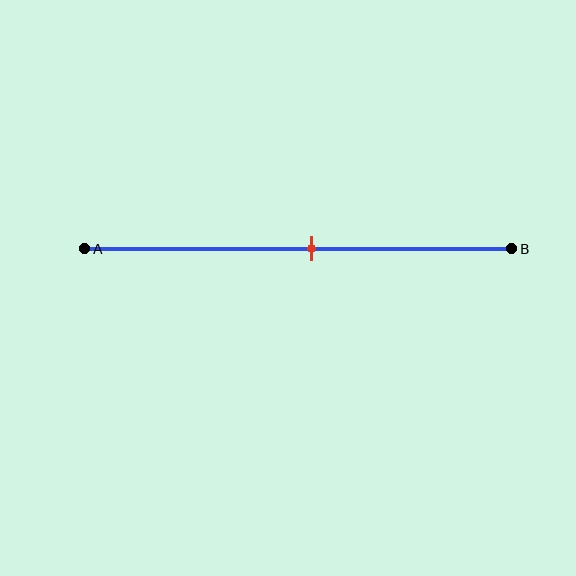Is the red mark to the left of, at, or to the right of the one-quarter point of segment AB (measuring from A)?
The red mark is to the right of the one-quarter point of segment AB.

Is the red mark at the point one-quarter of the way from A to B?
No, the mark is at about 55% from A, not at the 25% one-quarter point.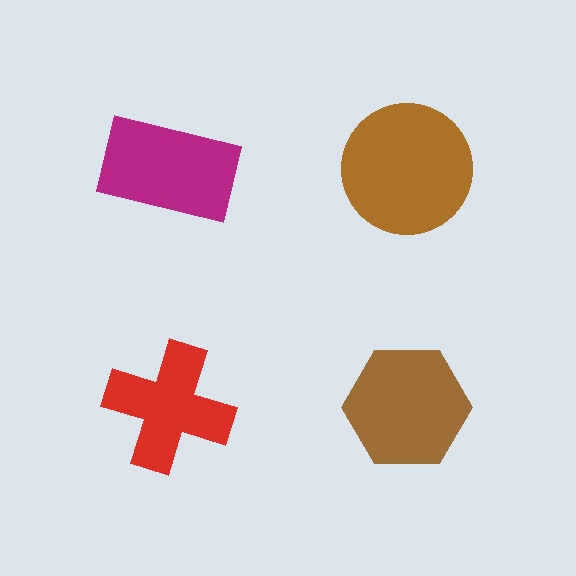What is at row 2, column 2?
A brown hexagon.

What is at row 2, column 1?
A red cross.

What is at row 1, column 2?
A brown circle.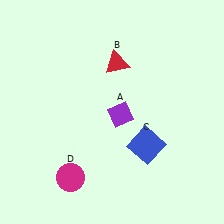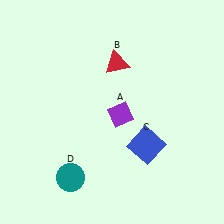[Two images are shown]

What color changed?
The circle (D) changed from magenta in Image 1 to teal in Image 2.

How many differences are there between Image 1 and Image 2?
There is 1 difference between the two images.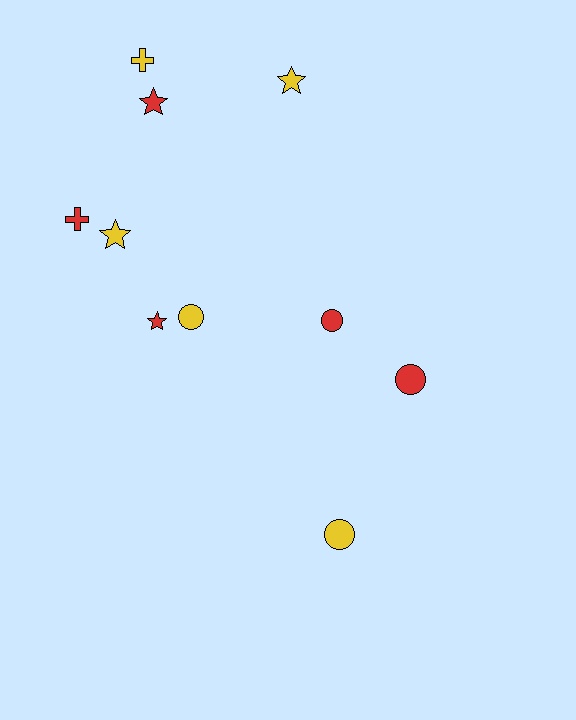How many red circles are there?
There are 2 red circles.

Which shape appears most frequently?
Star, with 4 objects.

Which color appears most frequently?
Yellow, with 5 objects.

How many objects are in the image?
There are 10 objects.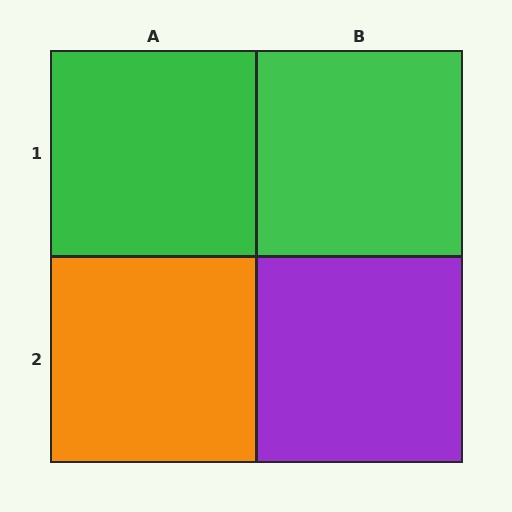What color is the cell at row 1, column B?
Green.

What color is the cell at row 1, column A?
Green.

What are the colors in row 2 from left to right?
Orange, purple.